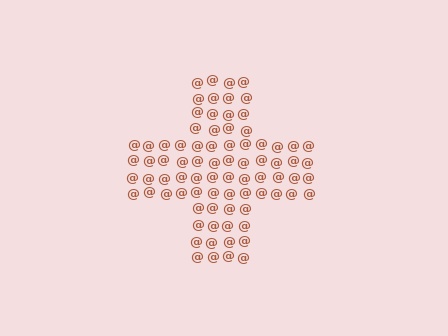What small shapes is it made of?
It is made of small at signs.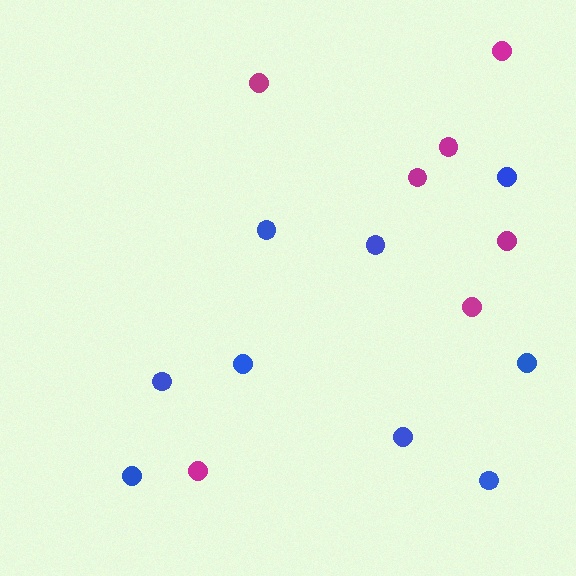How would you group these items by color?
There are 2 groups: one group of blue circles (9) and one group of magenta circles (7).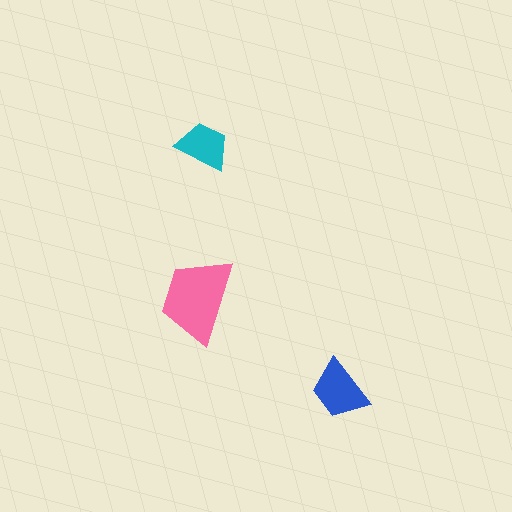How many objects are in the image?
There are 3 objects in the image.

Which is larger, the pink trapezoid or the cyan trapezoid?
The pink one.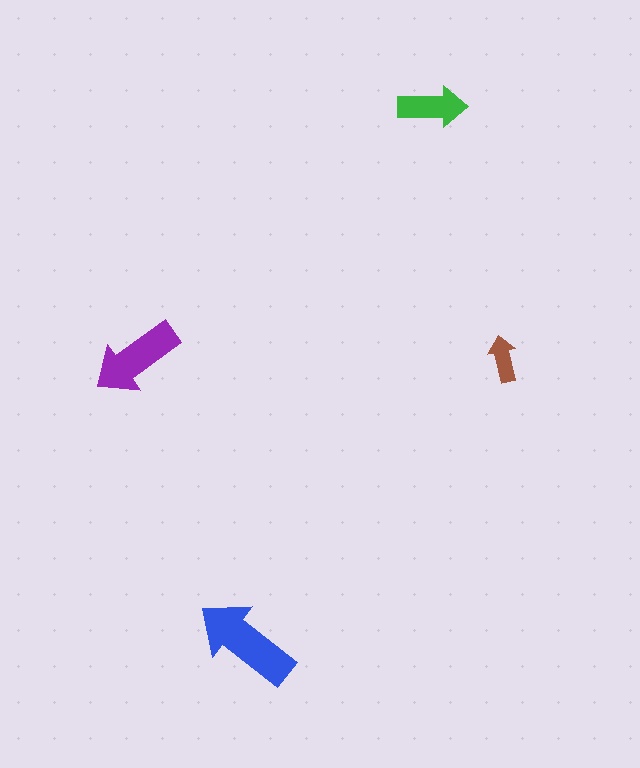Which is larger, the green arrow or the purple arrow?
The purple one.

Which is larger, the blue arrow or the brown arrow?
The blue one.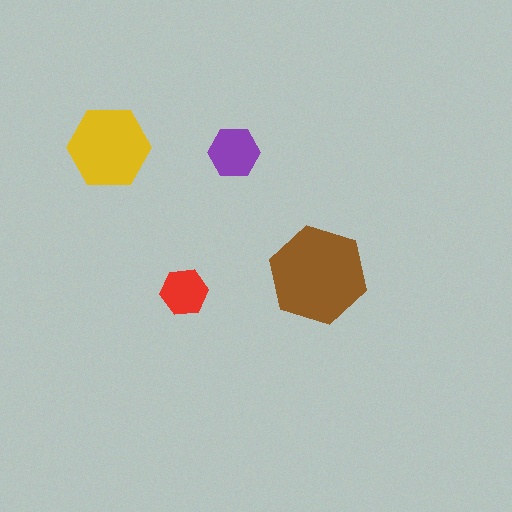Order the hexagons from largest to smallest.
the brown one, the yellow one, the purple one, the red one.